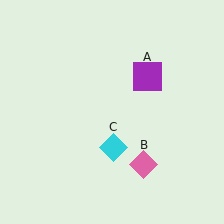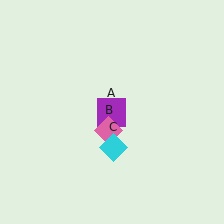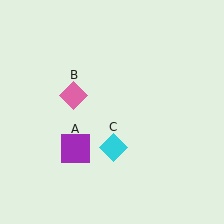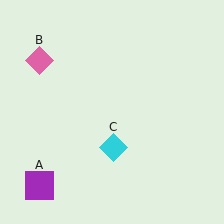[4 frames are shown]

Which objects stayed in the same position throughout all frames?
Cyan diamond (object C) remained stationary.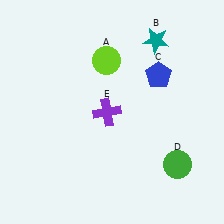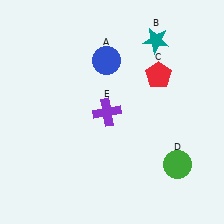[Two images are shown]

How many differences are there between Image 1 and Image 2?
There are 2 differences between the two images.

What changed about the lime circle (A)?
In Image 1, A is lime. In Image 2, it changed to blue.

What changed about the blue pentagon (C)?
In Image 1, C is blue. In Image 2, it changed to red.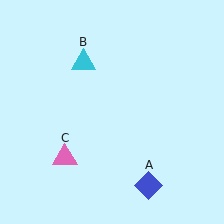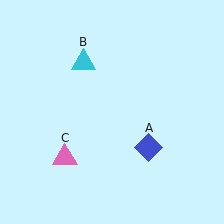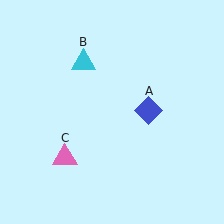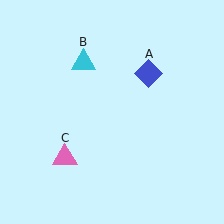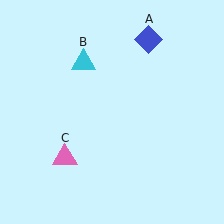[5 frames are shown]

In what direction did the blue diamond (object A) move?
The blue diamond (object A) moved up.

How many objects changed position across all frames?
1 object changed position: blue diamond (object A).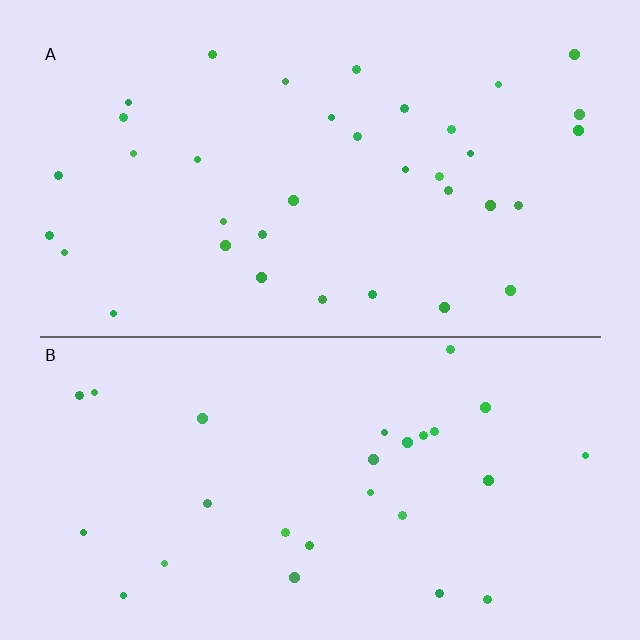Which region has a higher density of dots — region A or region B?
A (the top).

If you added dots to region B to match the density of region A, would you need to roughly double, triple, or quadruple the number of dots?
Approximately double.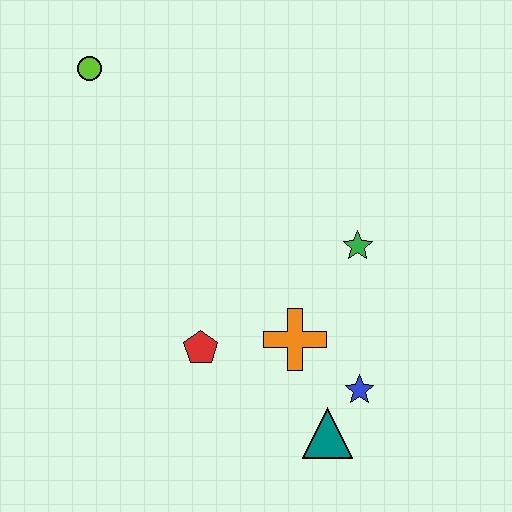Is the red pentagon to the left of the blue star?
Yes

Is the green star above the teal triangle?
Yes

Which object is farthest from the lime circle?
The teal triangle is farthest from the lime circle.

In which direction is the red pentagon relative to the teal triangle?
The red pentagon is to the left of the teal triangle.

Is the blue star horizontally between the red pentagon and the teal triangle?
No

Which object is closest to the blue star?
The teal triangle is closest to the blue star.